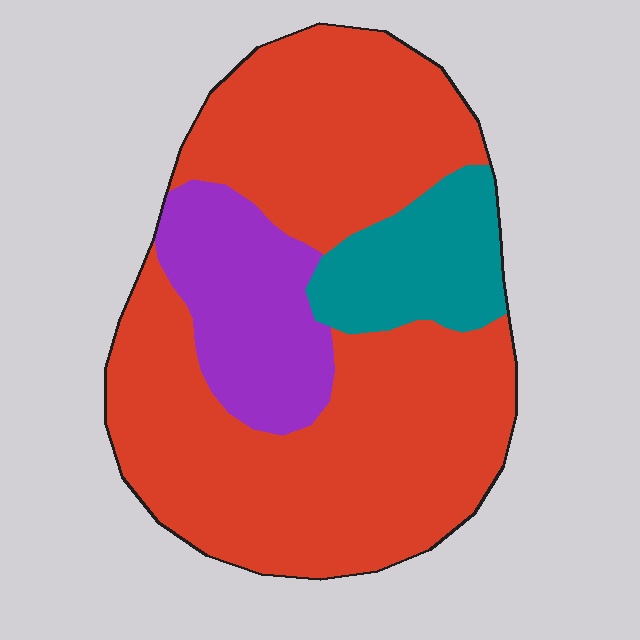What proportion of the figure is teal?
Teal takes up about one eighth (1/8) of the figure.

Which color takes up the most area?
Red, at roughly 70%.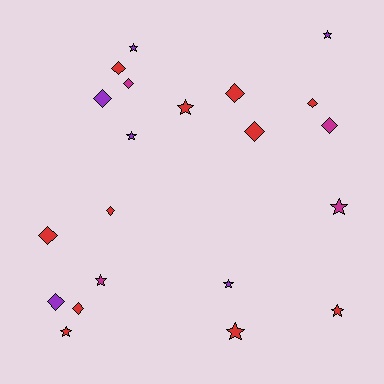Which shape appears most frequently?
Diamond, with 11 objects.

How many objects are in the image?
There are 21 objects.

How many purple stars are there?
There are 4 purple stars.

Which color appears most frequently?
Red, with 11 objects.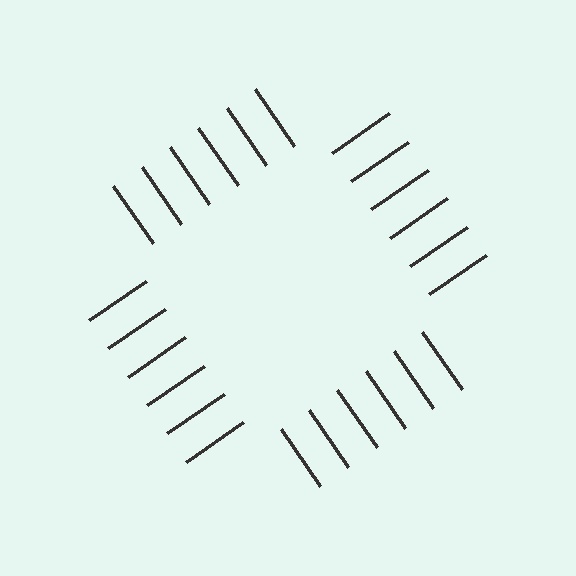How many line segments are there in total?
24 — 6 along each of the 4 edges.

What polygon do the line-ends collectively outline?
An illusory square — the line segments terminate on its edges but no continuous stroke is drawn.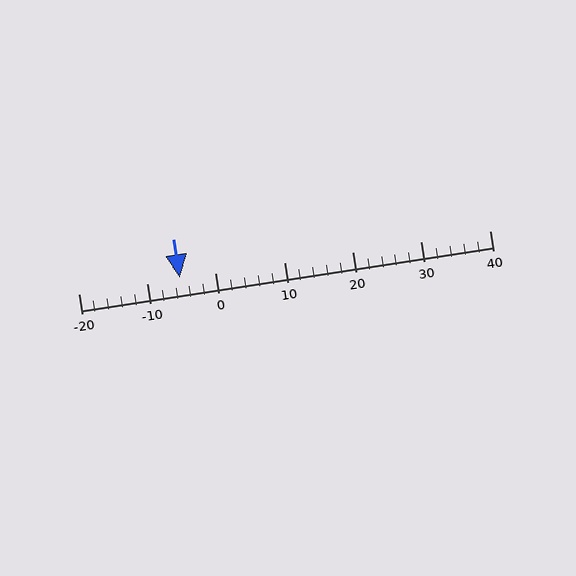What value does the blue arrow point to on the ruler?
The blue arrow points to approximately -5.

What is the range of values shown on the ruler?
The ruler shows values from -20 to 40.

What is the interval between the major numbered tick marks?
The major tick marks are spaced 10 units apart.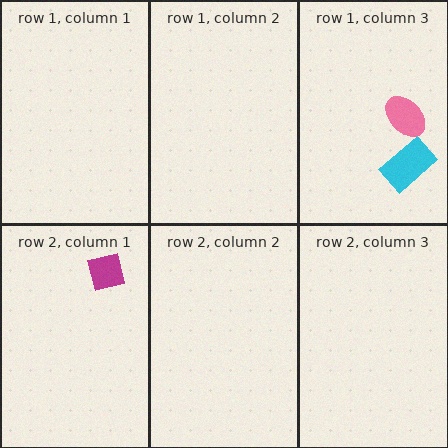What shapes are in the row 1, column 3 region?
The cyan rectangle, the pink ellipse.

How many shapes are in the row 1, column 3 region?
2.